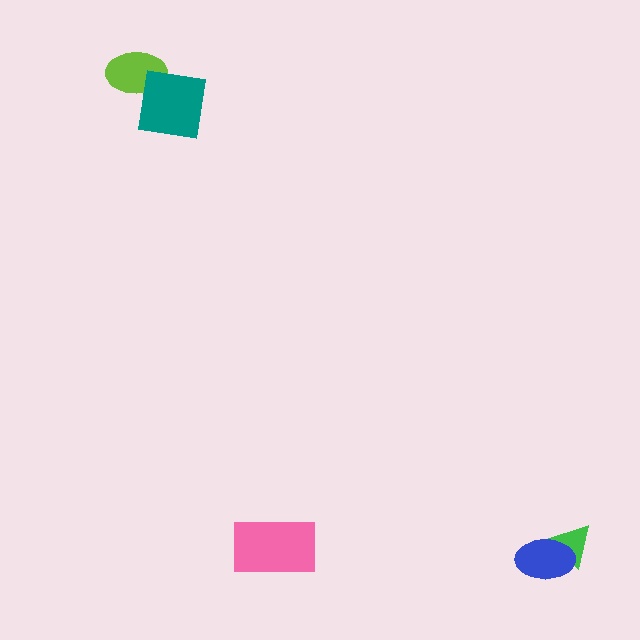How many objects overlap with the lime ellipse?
1 object overlaps with the lime ellipse.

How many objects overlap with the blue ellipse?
1 object overlaps with the blue ellipse.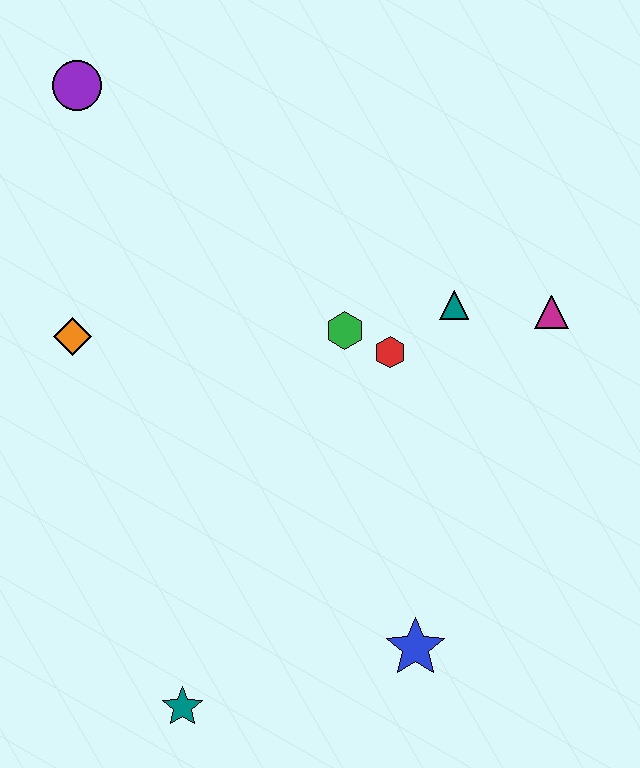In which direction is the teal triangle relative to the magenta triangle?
The teal triangle is to the left of the magenta triangle.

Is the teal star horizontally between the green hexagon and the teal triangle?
No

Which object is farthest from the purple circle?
The blue star is farthest from the purple circle.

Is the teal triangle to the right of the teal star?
Yes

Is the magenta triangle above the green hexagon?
Yes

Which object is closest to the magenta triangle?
The teal triangle is closest to the magenta triangle.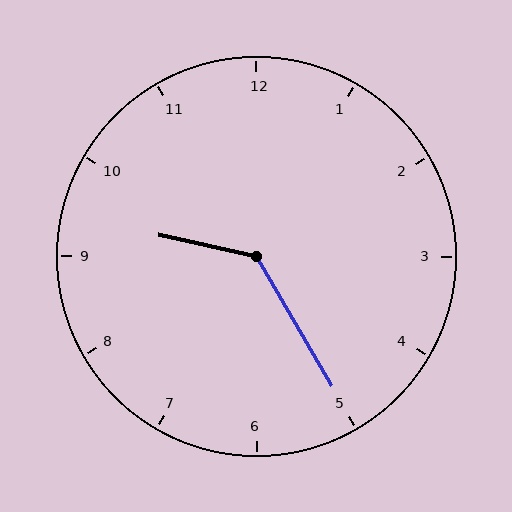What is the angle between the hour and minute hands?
Approximately 132 degrees.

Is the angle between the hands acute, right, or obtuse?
It is obtuse.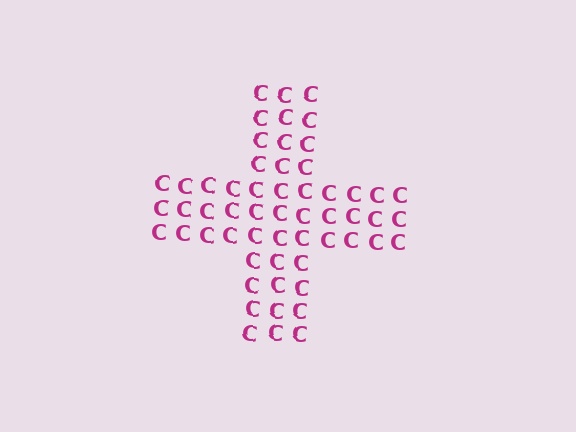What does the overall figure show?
The overall figure shows a cross.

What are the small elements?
The small elements are letter C's.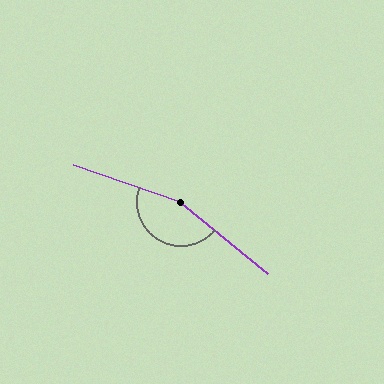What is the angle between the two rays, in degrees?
Approximately 160 degrees.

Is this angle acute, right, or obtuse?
It is obtuse.